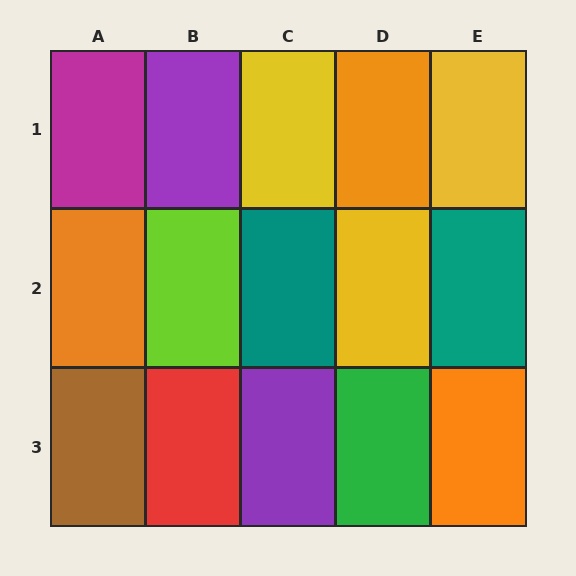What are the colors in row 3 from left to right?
Brown, red, purple, green, orange.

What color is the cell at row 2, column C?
Teal.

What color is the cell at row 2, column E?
Teal.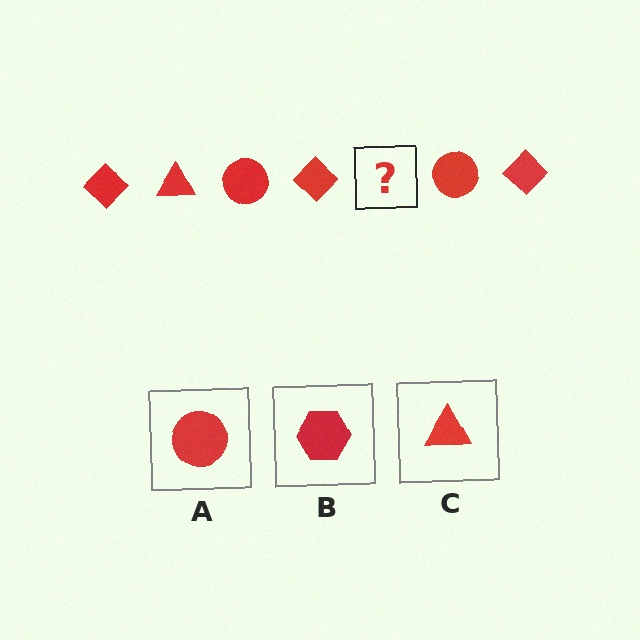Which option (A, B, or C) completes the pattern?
C.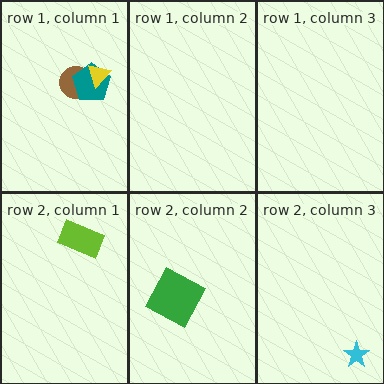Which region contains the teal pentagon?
The row 1, column 1 region.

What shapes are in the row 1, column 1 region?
The brown circle, the teal pentagon, the yellow triangle.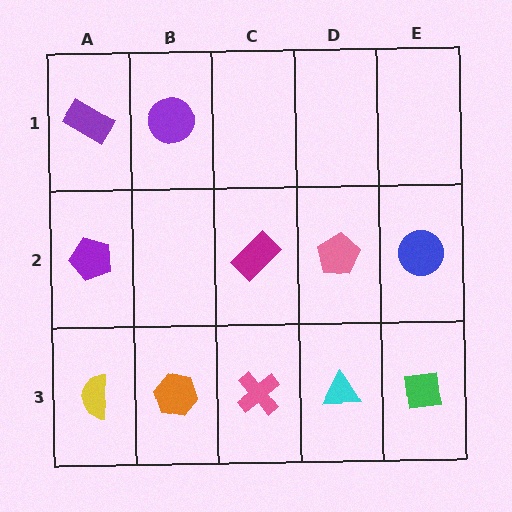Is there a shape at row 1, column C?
No, that cell is empty.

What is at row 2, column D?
A pink pentagon.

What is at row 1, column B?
A purple circle.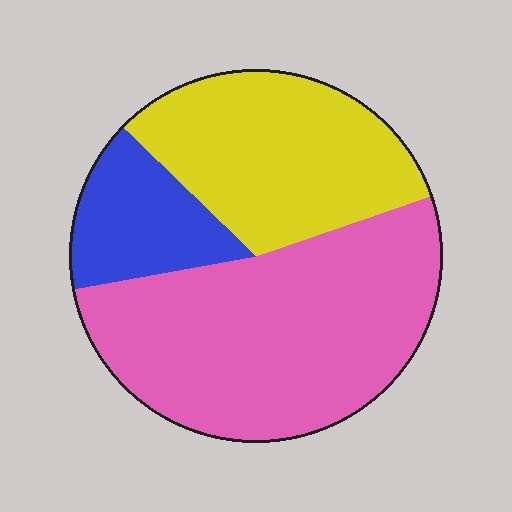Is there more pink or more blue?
Pink.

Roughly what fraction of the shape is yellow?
Yellow takes up about one third (1/3) of the shape.